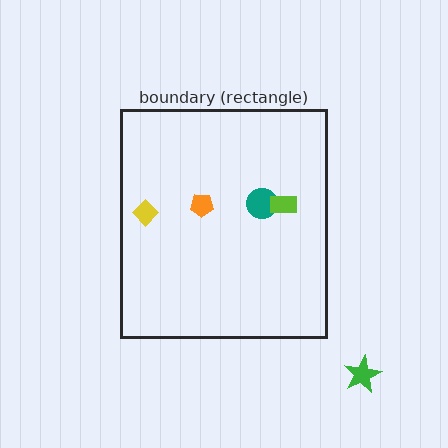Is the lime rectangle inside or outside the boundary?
Inside.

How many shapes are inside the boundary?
4 inside, 1 outside.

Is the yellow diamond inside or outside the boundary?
Inside.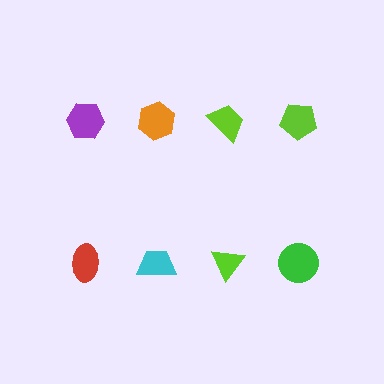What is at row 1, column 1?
A purple hexagon.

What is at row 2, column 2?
A cyan trapezoid.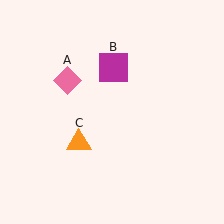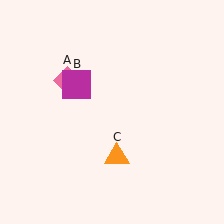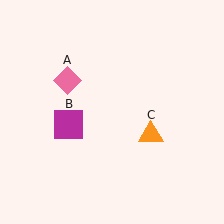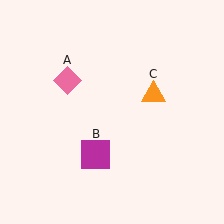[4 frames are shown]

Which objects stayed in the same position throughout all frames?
Pink diamond (object A) remained stationary.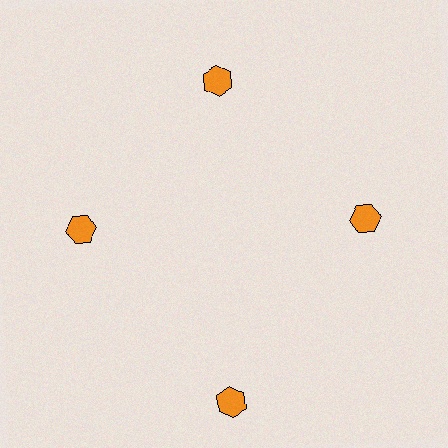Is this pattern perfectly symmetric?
No. The 4 orange hexagons are arranged in a ring, but one element near the 6 o'clock position is pushed outward from the center, breaking the 4-fold rotational symmetry.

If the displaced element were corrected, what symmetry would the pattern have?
It would have 4-fold rotational symmetry — the pattern would map onto itself every 90 degrees.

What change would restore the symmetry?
The symmetry would be restored by moving it inward, back onto the ring so that all 4 hexagons sit at equal angles and equal distance from the center.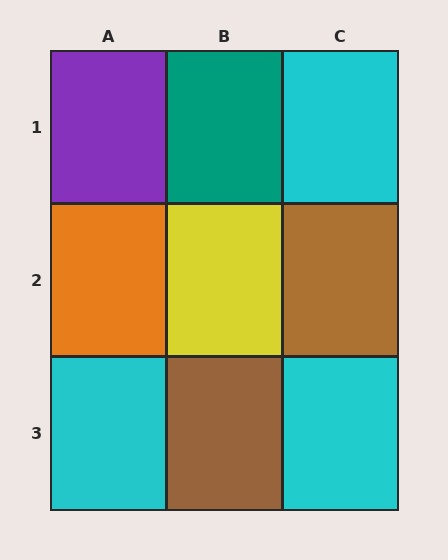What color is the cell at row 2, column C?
Brown.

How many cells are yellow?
1 cell is yellow.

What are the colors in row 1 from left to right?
Purple, teal, cyan.